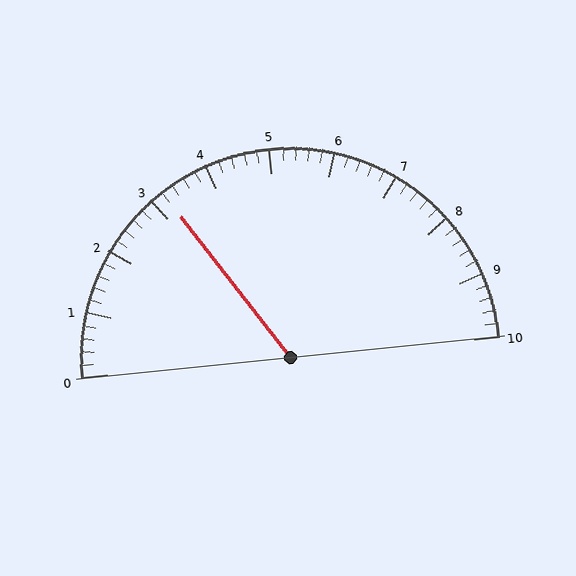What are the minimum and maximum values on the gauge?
The gauge ranges from 0 to 10.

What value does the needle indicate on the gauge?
The needle indicates approximately 3.2.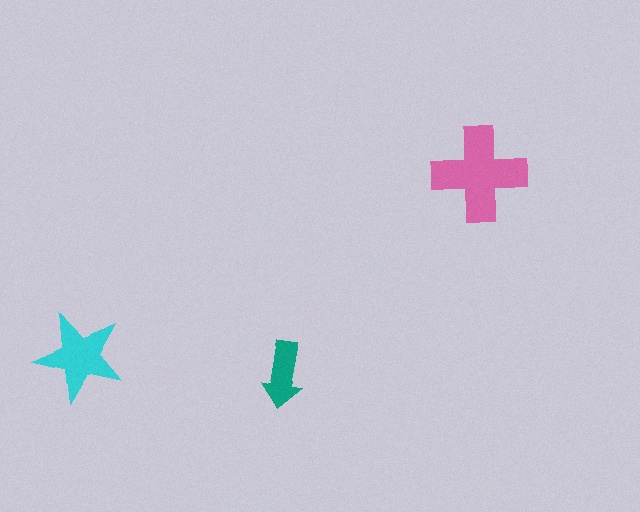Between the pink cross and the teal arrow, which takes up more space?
The pink cross.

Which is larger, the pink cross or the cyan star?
The pink cross.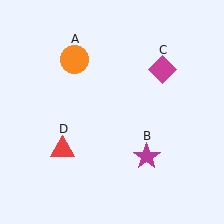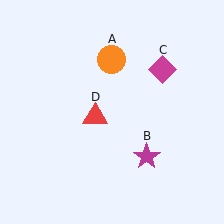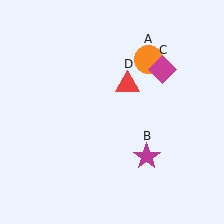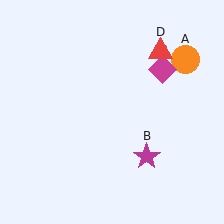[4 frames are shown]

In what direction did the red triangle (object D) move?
The red triangle (object D) moved up and to the right.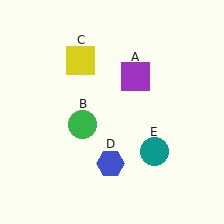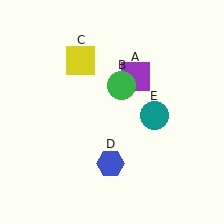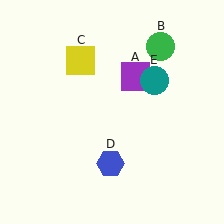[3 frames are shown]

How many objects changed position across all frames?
2 objects changed position: green circle (object B), teal circle (object E).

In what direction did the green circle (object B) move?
The green circle (object B) moved up and to the right.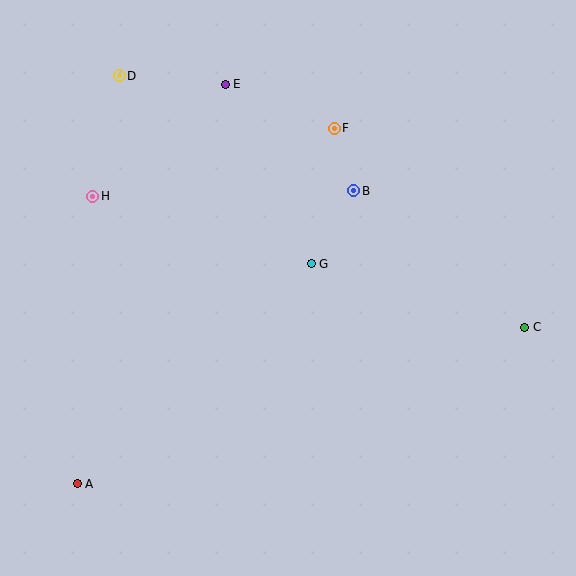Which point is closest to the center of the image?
Point G at (311, 264) is closest to the center.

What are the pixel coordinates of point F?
Point F is at (334, 128).